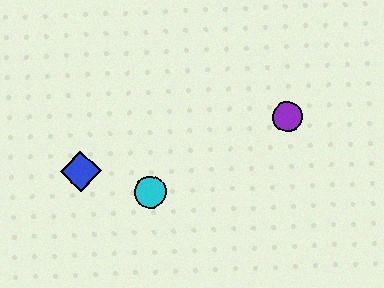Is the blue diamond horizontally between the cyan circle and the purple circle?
No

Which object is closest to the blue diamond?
The cyan circle is closest to the blue diamond.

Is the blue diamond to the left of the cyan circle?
Yes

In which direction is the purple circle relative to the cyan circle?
The purple circle is to the right of the cyan circle.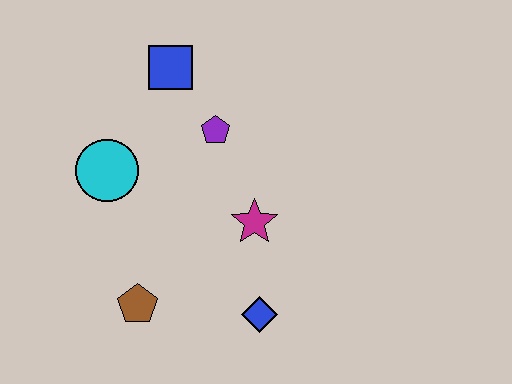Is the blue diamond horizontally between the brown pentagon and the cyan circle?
No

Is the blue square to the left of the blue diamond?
Yes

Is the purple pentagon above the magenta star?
Yes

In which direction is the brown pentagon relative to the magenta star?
The brown pentagon is to the left of the magenta star.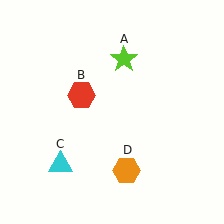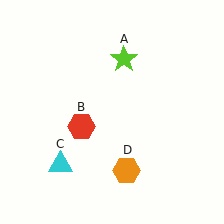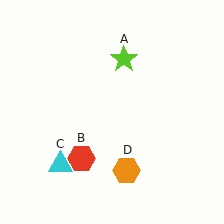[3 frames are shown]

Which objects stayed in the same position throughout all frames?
Lime star (object A) and cyan triangle (object C) and orange hexagon (object D) remained stationary.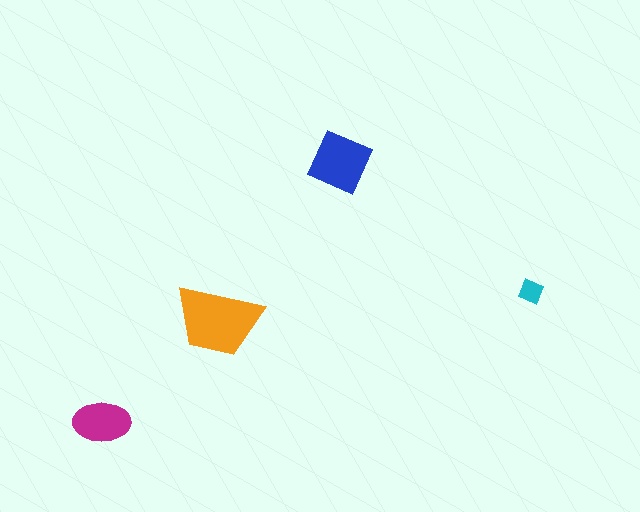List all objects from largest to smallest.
The orange trapezoid, the blue square, the magenta ellipse, the cyan diamond.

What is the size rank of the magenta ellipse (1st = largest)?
3rd.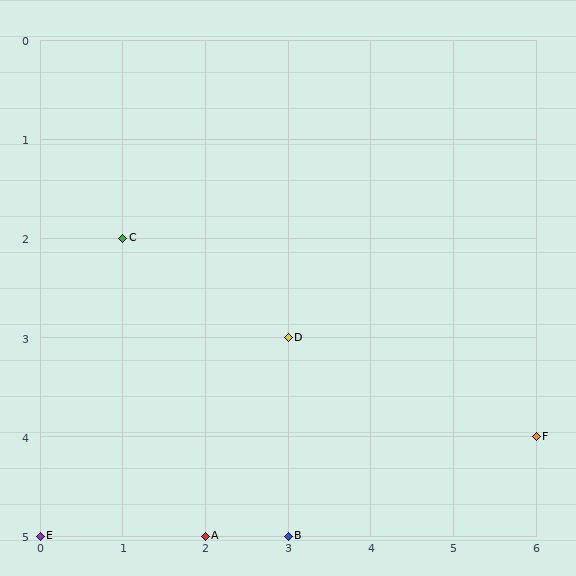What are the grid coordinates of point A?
Point A is at grid coordinates (2, 5).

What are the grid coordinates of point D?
Point D is at grid coordinates (3, 3).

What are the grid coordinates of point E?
Point E is at grid coordinates (0, 5).